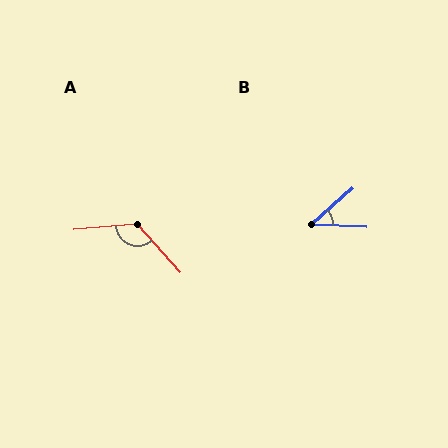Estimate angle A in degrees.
Approximately 127 degrees.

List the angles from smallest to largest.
B (44°), A (127°).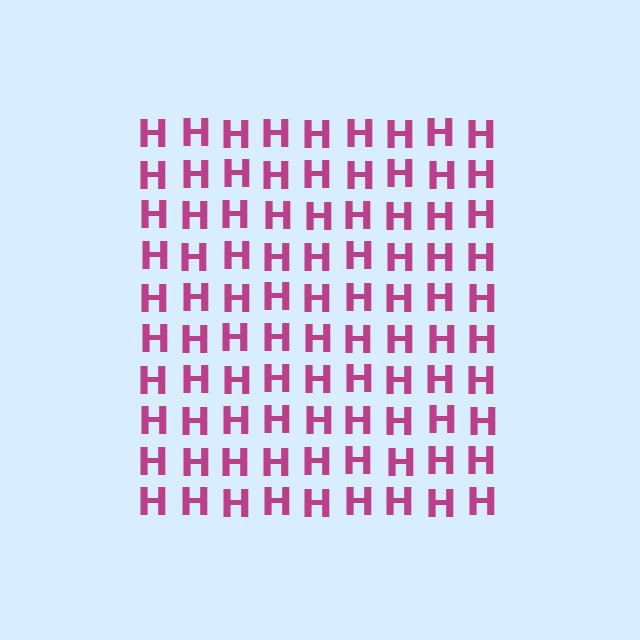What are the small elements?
The small elements are letter H's.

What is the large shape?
The large shape is a square.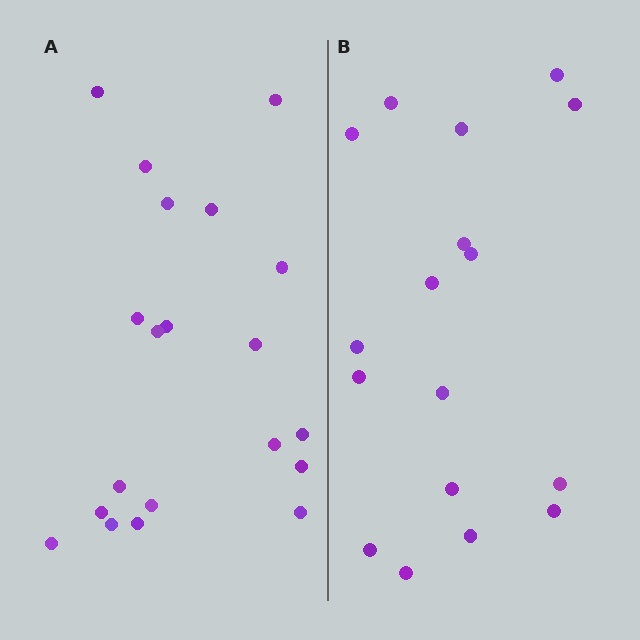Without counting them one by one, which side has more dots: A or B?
Region A (the left region) has more dots.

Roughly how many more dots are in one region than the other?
Region A has just a few more — roughly 2 or 3 more dots than region B.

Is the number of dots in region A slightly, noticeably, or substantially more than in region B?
Region A has only slightly more — the two regions are fairly close. The ratio is roughly 1.2 to 1.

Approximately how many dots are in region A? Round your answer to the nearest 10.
About 20 dots.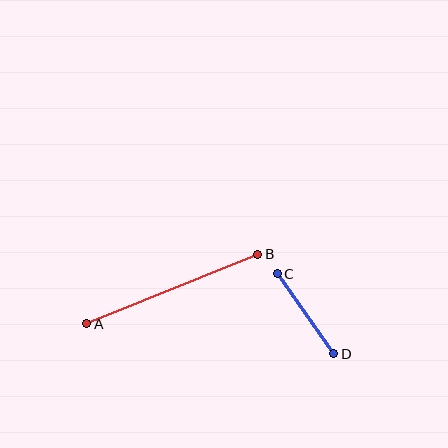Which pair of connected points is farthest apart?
Points A and B are farthest apart.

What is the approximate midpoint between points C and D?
The midpoint is at approximately (305, 314) pixels.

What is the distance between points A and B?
The distance is approximately 185 pixels.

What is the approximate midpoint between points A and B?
The midpoint is at approximately (172, 289) pixels.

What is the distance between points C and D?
The distance is approximately 98 pixels.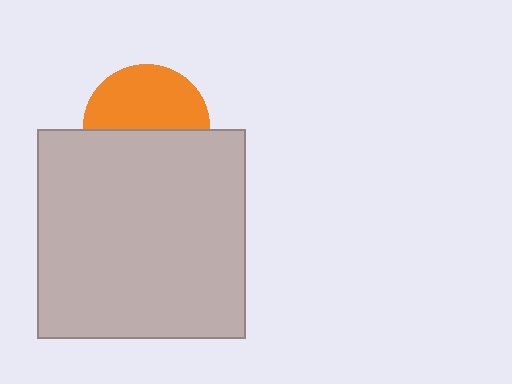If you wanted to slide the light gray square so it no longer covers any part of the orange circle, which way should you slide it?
Slide it down — that is the most direct way to separate the two shapes.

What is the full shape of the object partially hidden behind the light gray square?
The partially hidden object is an orange circle.